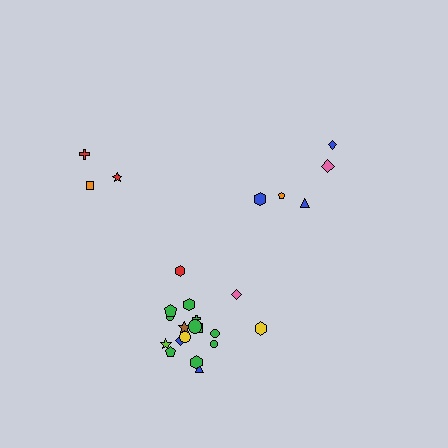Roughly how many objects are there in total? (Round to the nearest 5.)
Roughly 25 objects in total.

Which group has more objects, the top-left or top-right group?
The top-right group.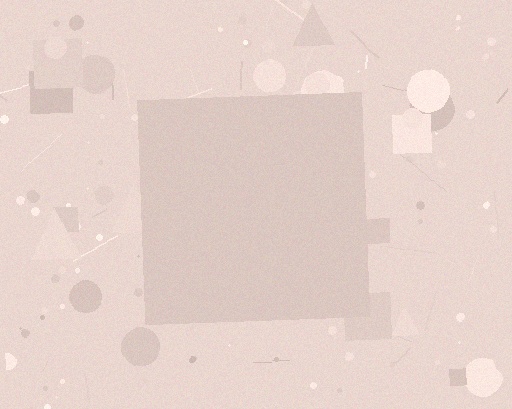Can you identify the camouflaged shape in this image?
The camouflaged shape is a square.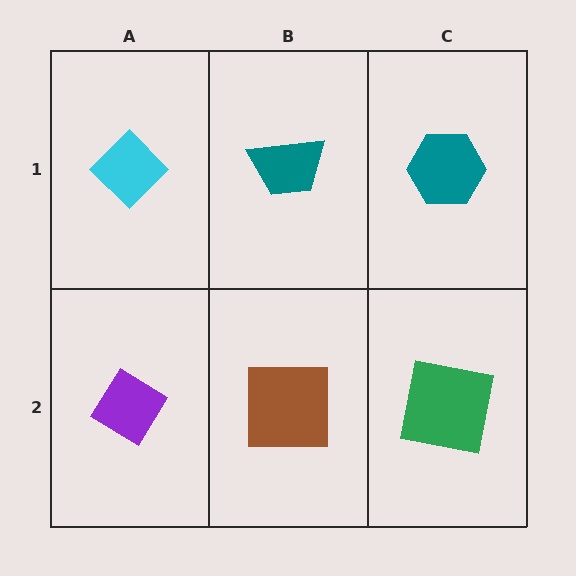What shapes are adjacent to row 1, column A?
A purple diamond (row 2, column A), a teal trapezoid (row 1, column B).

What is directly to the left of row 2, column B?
A purple diamond.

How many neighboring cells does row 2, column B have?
3.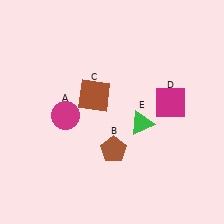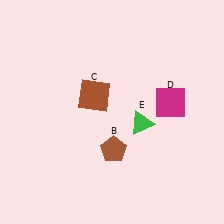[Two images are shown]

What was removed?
The magenta circle (A) was removed in Image 2.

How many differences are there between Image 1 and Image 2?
There is 1 difference between the two images.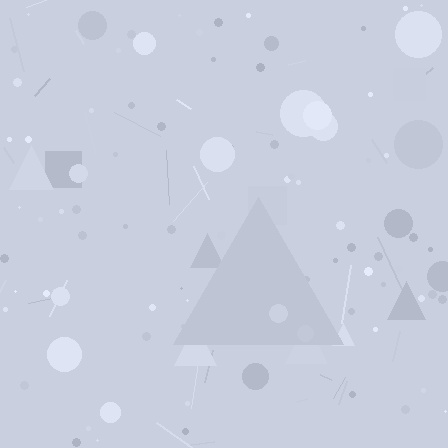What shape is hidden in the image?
A triangle is hidden in the image.